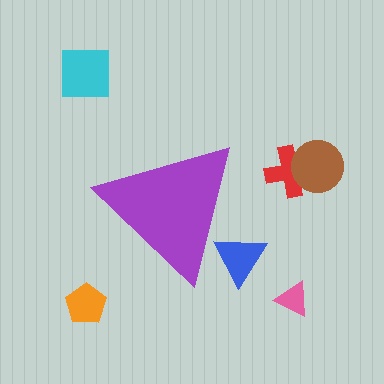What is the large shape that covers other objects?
A purple triangle.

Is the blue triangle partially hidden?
Yes, the blue triangle is partially hidden behind the purple triangle.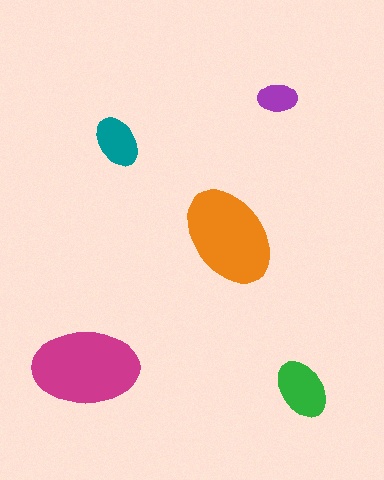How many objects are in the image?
There are 5 objects in the image.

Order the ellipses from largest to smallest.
the magenta one, the orange one, the green one, the teal one, the purple one.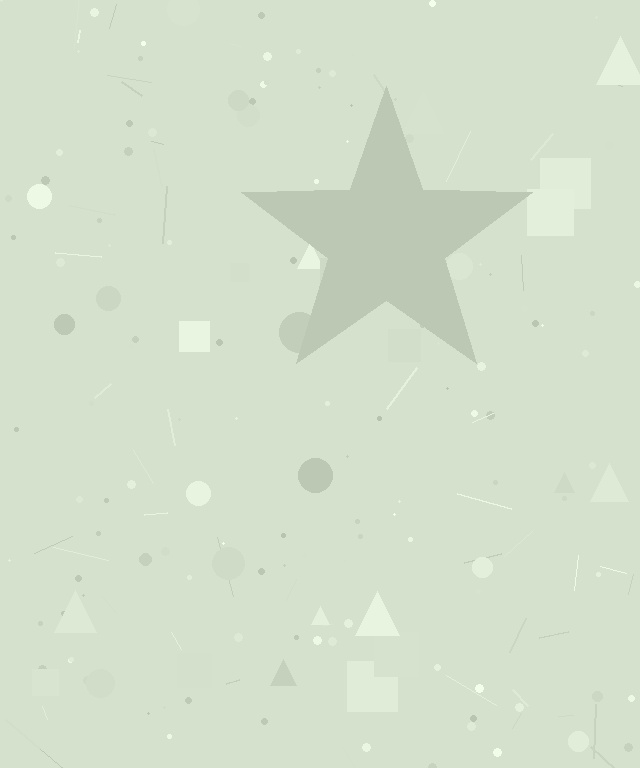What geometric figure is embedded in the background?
A star is embedded in the background.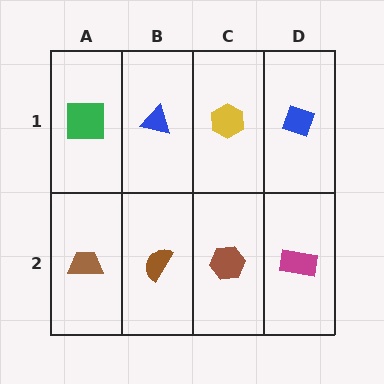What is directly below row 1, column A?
A brown trapezoid.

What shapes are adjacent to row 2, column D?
A blue diamond (row 1, column D), a brown hexagon (row 2, column C).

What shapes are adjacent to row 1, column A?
A brown trapezoid (row 2, column A), a blue triangle (row 1, column B).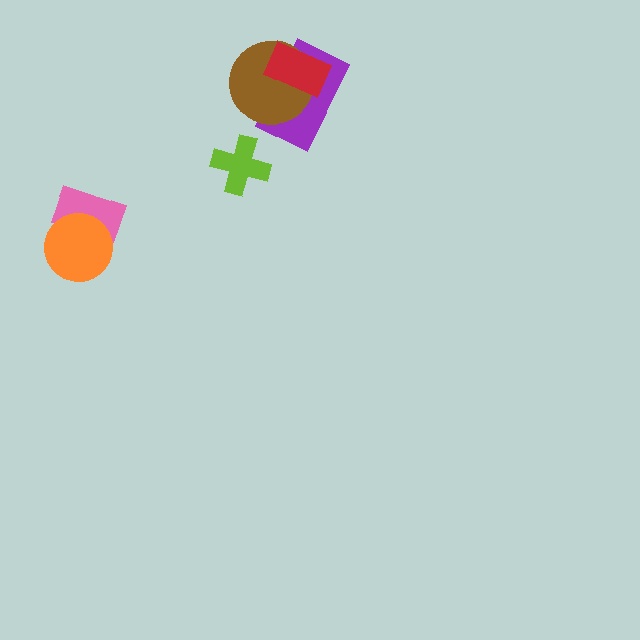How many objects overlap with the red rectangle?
2 objects overlap with the red rectangle.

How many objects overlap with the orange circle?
1 object overlaps with the orange circle.